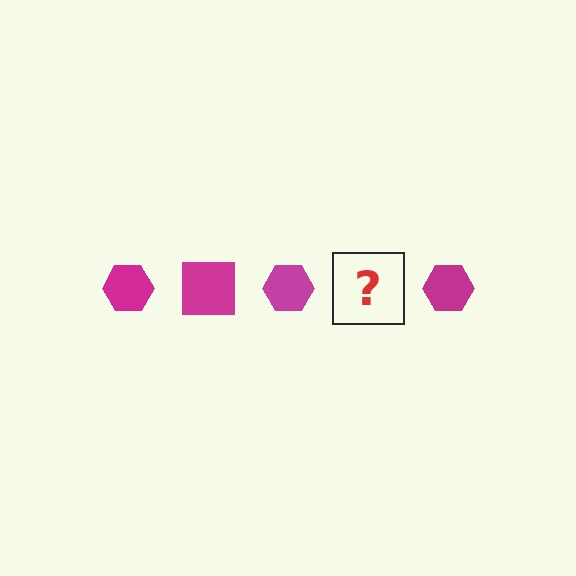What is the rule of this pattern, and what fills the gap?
The rule is that the pattern cycles through hexagon, square shapes in magenta. The gap should be filled with a magenta square.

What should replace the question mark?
The question mark should be replaced with a magenta square.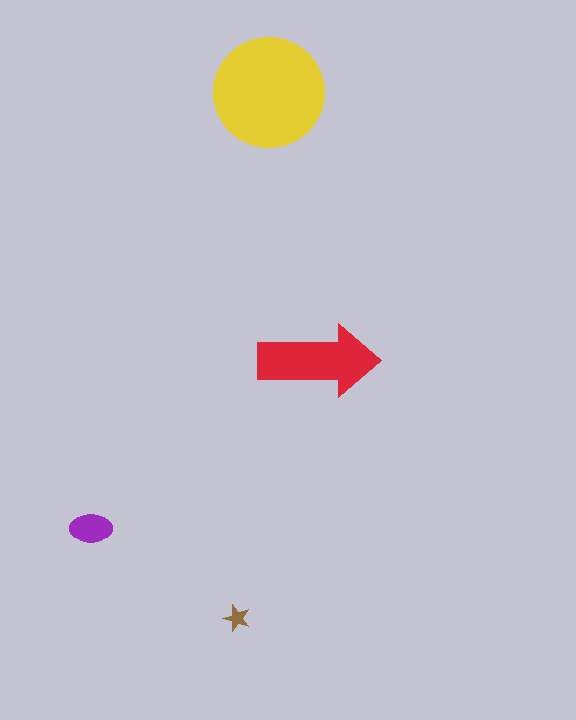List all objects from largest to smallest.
The yellow circle, the red arrow, the purple ellipse, the brown star.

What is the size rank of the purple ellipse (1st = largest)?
3rd.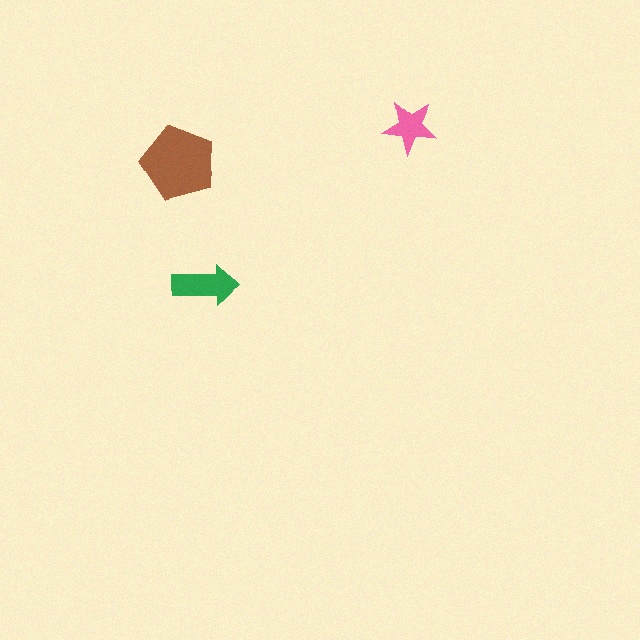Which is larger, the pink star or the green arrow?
The green arrow.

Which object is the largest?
The brown pentagon.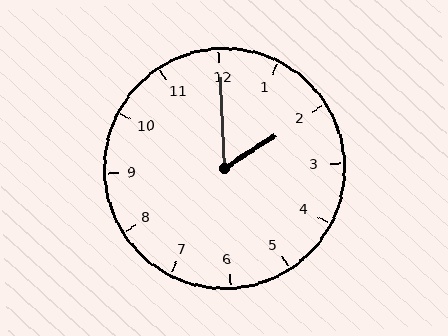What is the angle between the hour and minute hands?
Approximately 60 degrees.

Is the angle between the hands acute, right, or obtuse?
It is acute.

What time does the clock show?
2:00.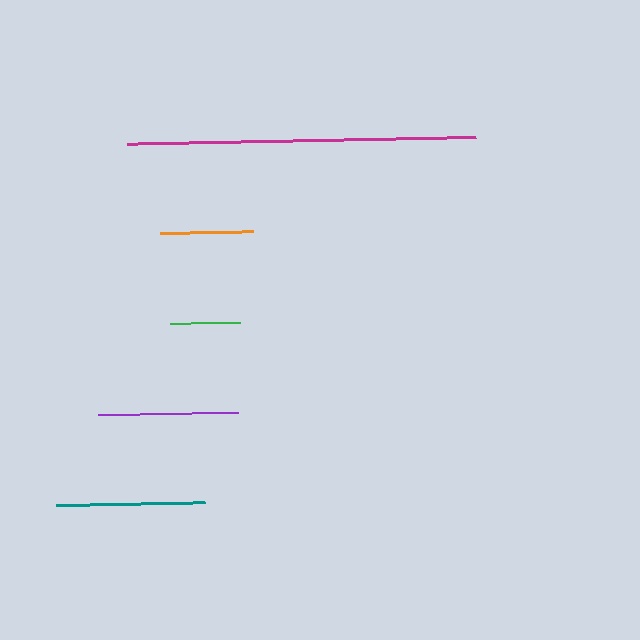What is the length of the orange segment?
The orange segment is approximately 93 pixels long.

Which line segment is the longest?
The magenta line is the longest at approximately 350 pixels.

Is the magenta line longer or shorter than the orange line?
The magenta line is longer than the orange line.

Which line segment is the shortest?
The green line is the shortest at approximately 70 pixels.